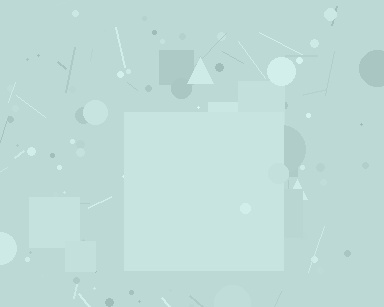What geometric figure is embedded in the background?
A square is embedded in the background.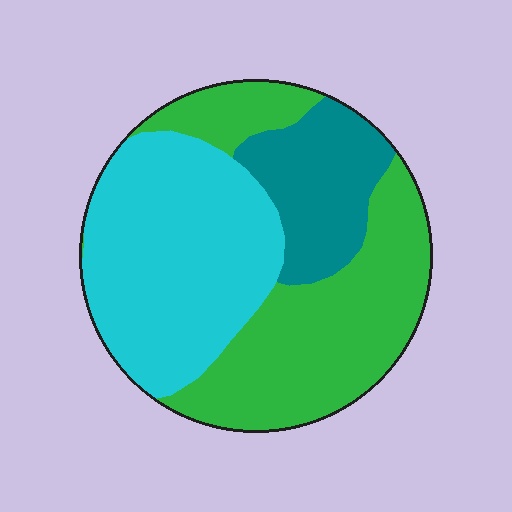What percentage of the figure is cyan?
Cyan covers around 40% of the figure.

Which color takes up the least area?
Teal, at roughly 20%.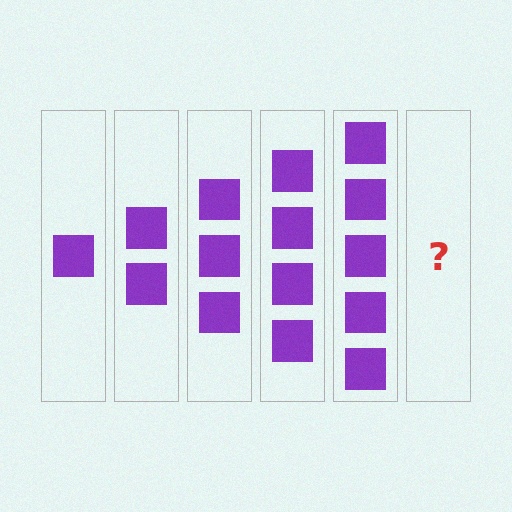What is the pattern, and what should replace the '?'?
The pattern is that each step adds one more square. The '?' should be 6 squares.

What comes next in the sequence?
The next element should be 6 squares.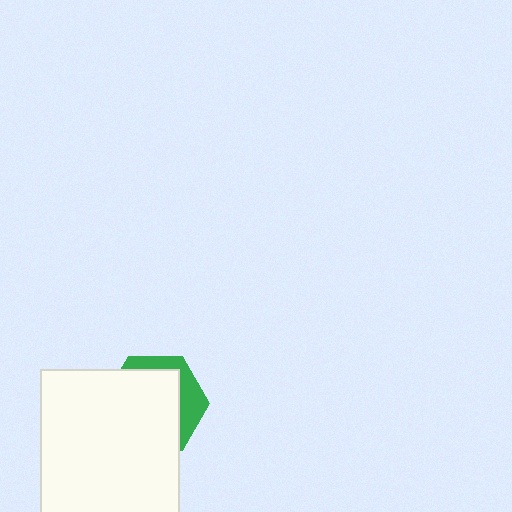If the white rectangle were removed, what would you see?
You would see the complete green hexagon.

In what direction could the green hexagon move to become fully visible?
The green hexagon could move toward the upper-right. That would shift it out from behind the white rectangle entirely.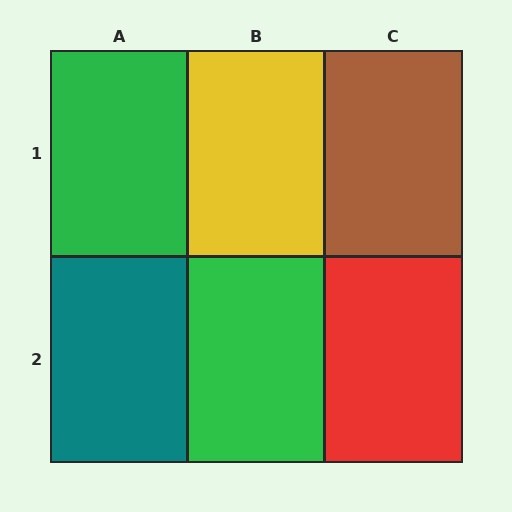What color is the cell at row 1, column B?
Yellow.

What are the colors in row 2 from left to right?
Teal, green, red.